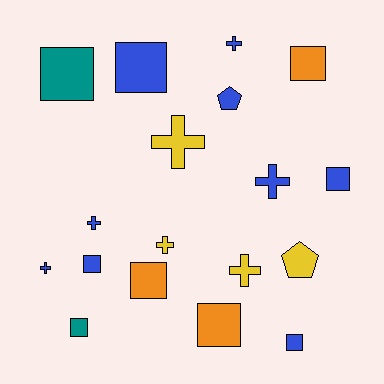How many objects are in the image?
There are 18 objects.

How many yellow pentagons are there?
There is 1 yellow pentagon.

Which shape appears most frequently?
Square, with 9 objects.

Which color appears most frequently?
Blue, with 9 objects.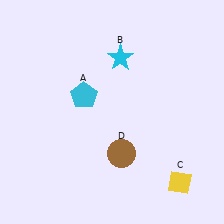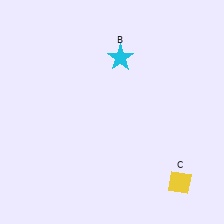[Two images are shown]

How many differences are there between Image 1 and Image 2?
There are 2 differences between the two images.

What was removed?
The cyan pentagon (A), the brown circle (D) were removed in Image 2.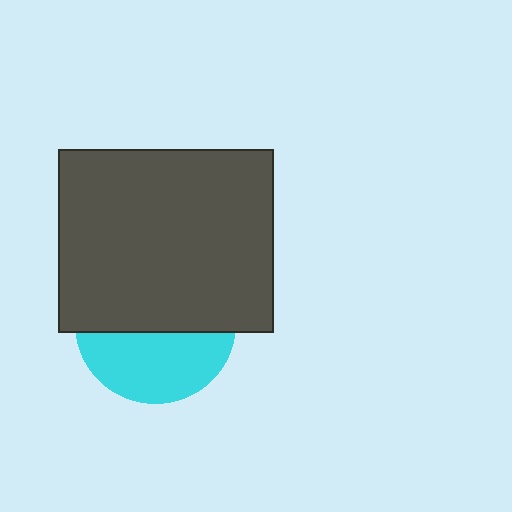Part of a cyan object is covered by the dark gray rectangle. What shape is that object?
It is a circle.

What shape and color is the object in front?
The object in front is a dark gray rectangle.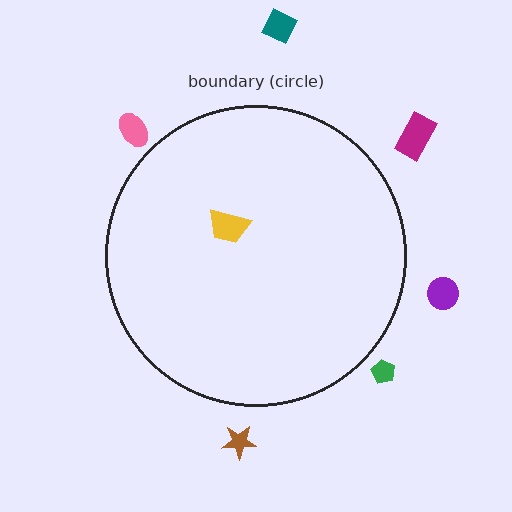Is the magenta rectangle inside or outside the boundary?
Outside.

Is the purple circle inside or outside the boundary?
Outside.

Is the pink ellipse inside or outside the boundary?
Outside.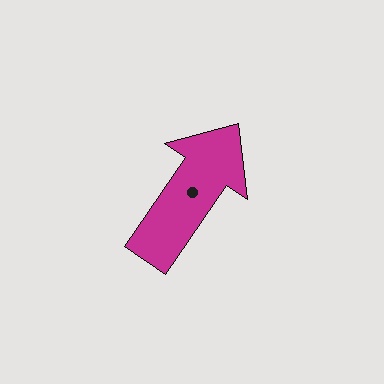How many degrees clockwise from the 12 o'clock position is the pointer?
Approximately 34 degrees.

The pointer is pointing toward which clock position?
Roughly 1 o'clock.